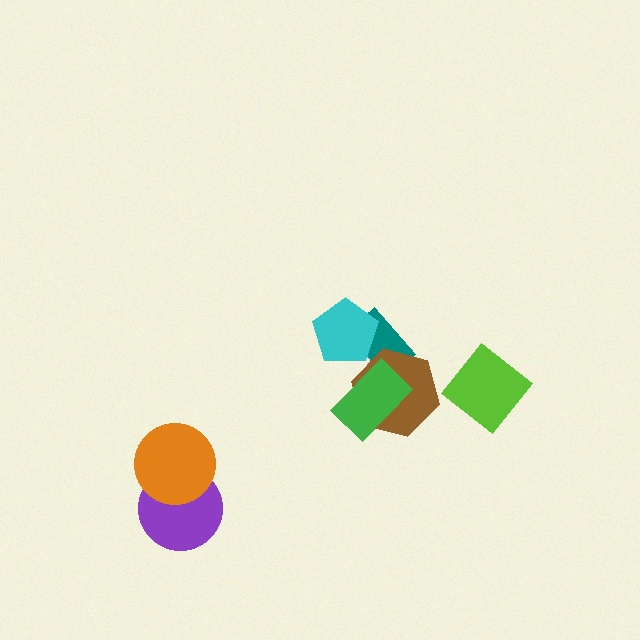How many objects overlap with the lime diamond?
0 objects overlap with the lime diamond.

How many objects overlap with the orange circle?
1 object overlaps with the orange circle.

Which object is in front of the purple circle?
The orange circle is in front of the purple circle.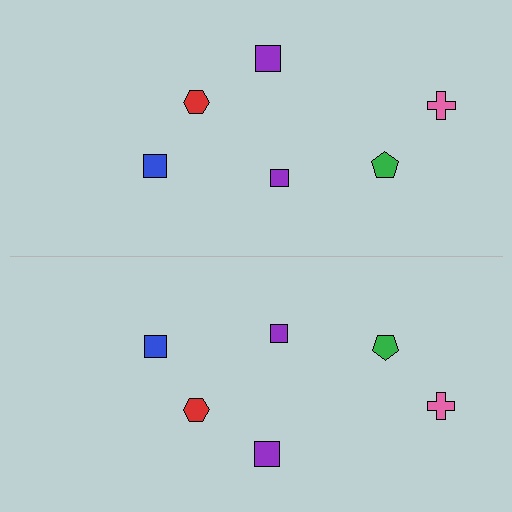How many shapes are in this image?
There are 12 shapes in this image.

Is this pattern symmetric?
Yes, this pattern has bilateral (reflection) symmetry.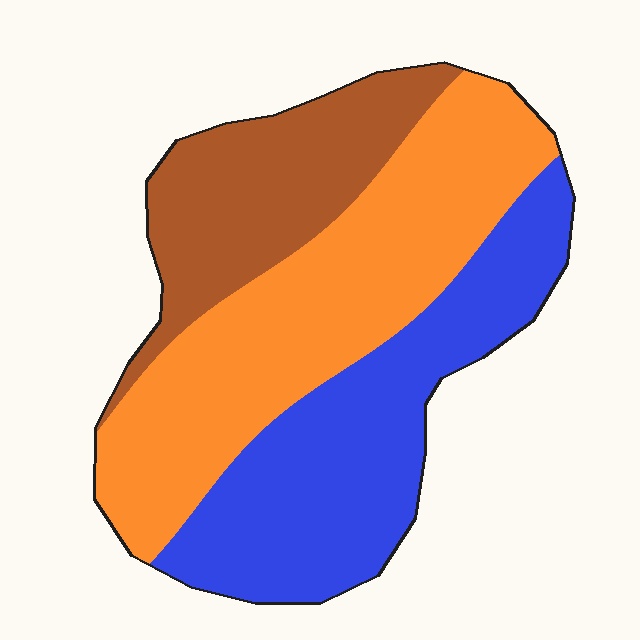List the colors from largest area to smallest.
From largest to smallest: orange, blue, brown.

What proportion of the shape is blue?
Blue takes up between a quarter and a half of the shape.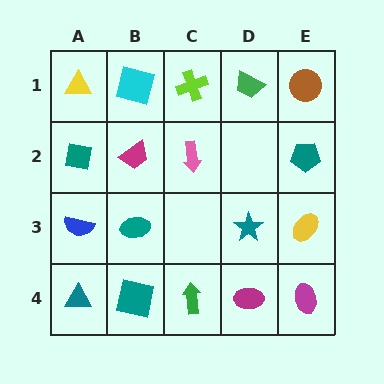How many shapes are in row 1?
5 shapes.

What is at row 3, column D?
A teal star.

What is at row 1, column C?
A lime cross.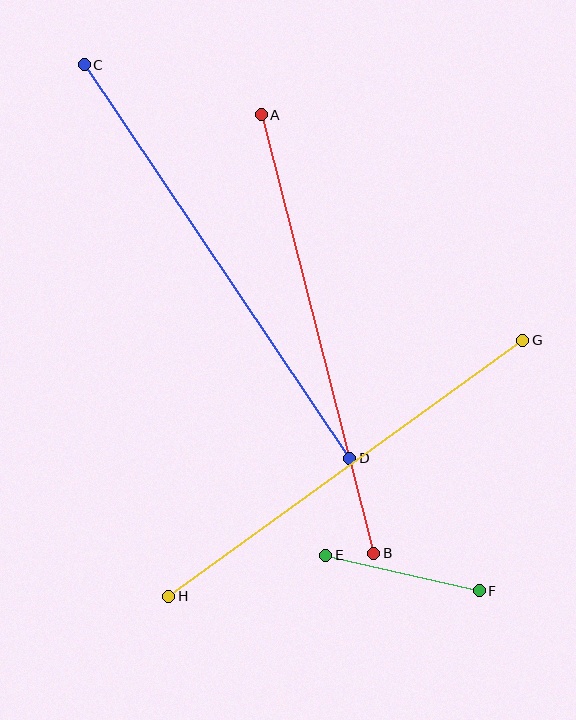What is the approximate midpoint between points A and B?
The midpoint is at approximately (317, 334) pixels.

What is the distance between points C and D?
The distance is approximately 475 pixels.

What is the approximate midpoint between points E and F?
The midpoint is at approximately (403, 573) pixels.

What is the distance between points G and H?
The distance is approximately 437 pixels.